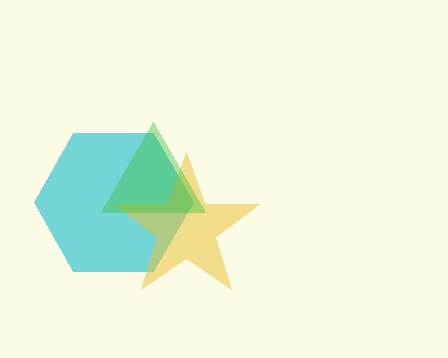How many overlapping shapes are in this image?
There are 3 overlapping shapes in the image.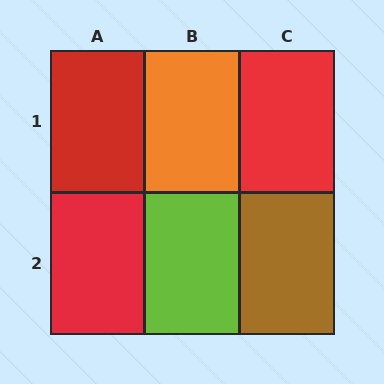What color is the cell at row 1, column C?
Red.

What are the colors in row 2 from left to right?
Red, lime, brown.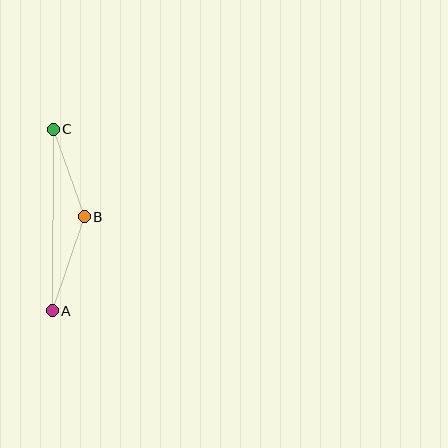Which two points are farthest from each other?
Points A and C are farthest from each other.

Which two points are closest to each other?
Points B and C are closest to each other.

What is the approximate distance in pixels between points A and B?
The distance between A and B is approximately 100 pixels.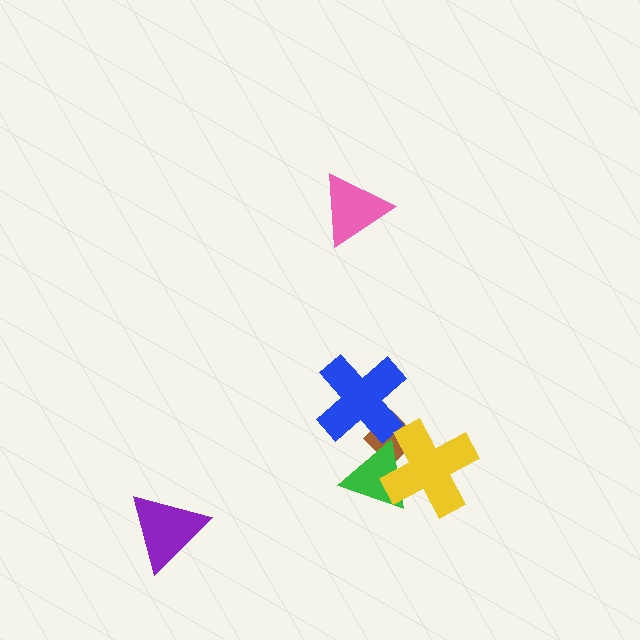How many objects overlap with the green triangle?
2 objects overlap with the green triangle.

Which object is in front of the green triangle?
The yellow cross is in front of the green triangle.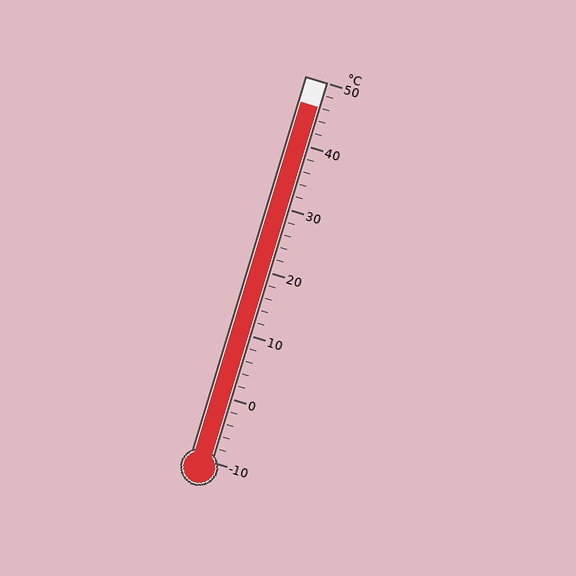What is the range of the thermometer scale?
The thermometer scale ranges from -10°C to 50°C.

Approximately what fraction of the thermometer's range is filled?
The thermometer is filled to approximately 95% of its range.